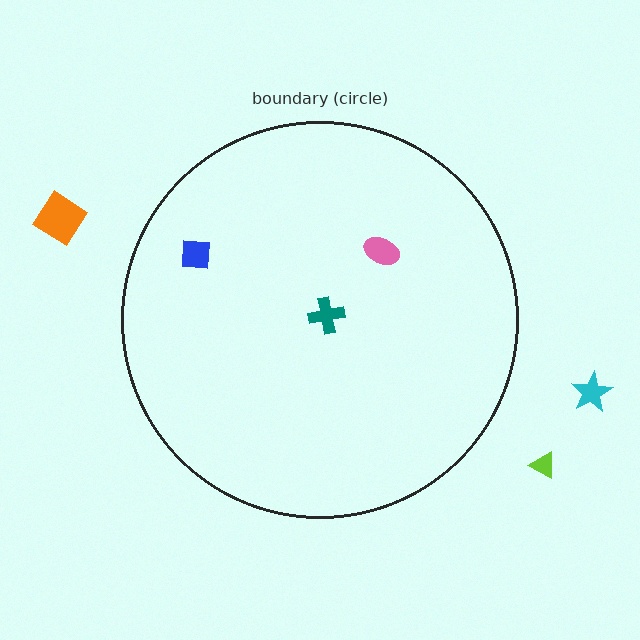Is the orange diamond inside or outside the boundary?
Outside.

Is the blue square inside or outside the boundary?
Inside.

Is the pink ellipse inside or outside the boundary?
Inside.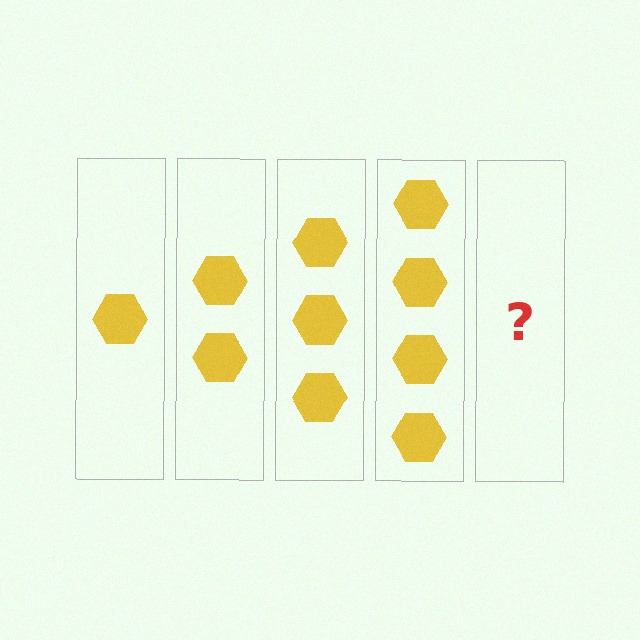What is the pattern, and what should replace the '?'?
The pattern is that each step adds one more hexagon. The '?' should be 5 hexagons.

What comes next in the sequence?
The next element should be 5 hexagons.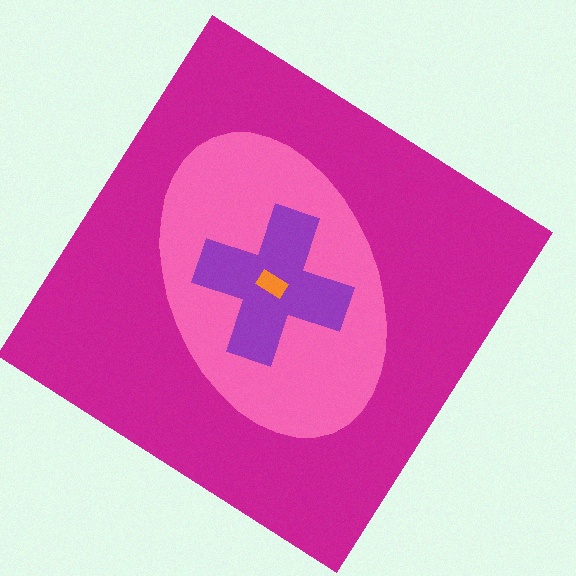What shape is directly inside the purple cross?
The orange rectangle.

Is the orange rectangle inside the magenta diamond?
Yes.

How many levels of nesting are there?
4.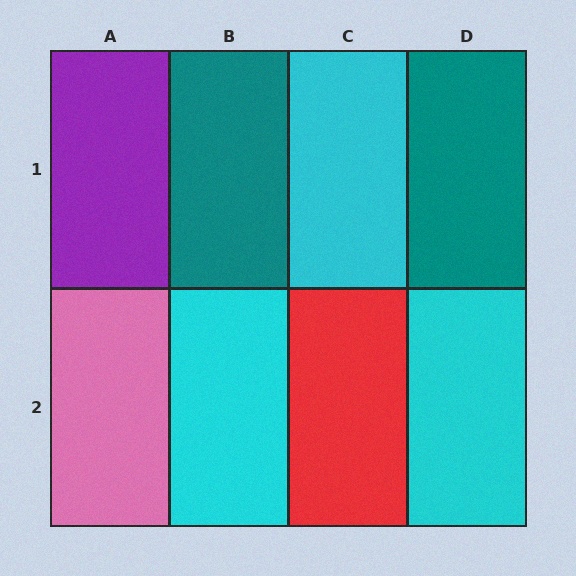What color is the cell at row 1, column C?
Cyan.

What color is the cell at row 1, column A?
Purple.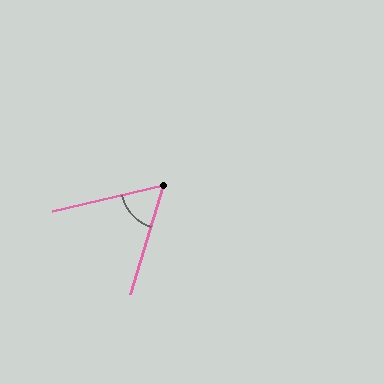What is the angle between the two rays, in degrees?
Approximately 59 degrees.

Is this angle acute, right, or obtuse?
It is acute.